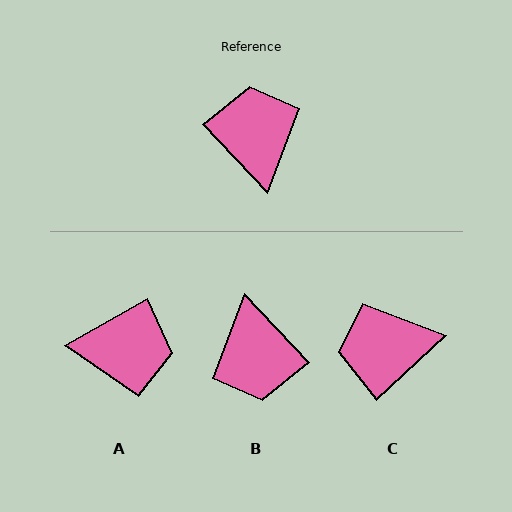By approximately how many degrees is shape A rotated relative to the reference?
Approximately 104 degrees clockwise.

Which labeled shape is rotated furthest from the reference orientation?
B, about 180 degrees away.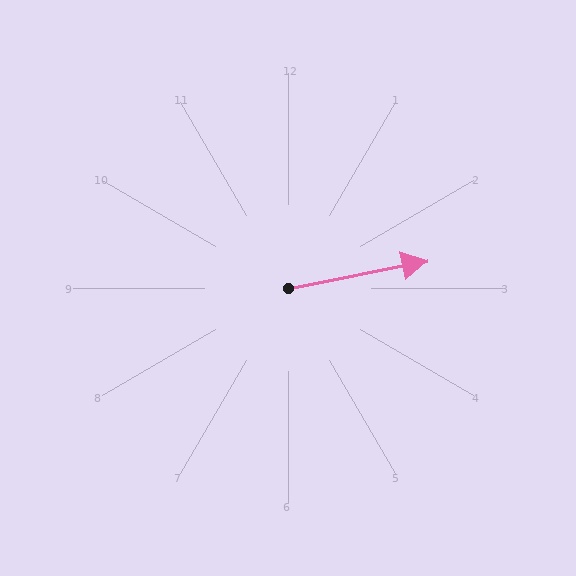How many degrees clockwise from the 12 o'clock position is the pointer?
Approximately 79 degrees.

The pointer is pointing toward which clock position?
Roughly 3 o'clock.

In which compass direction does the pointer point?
East.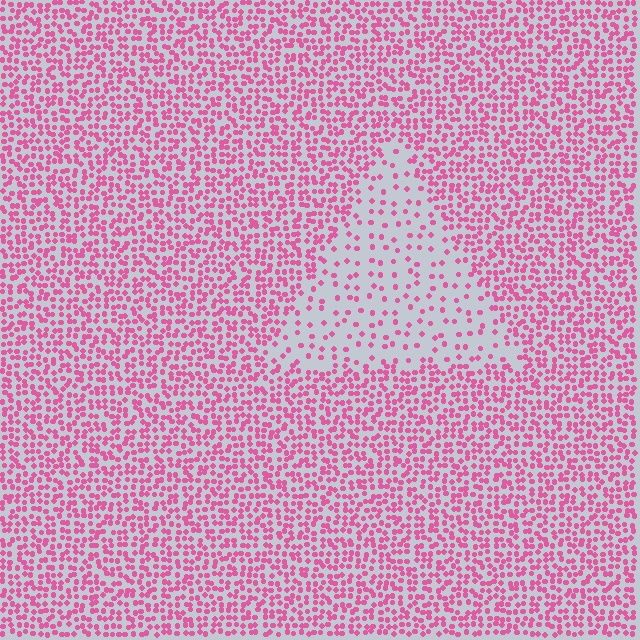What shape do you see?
I see a triangle.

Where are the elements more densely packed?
The elements are more densely packed outside the triangle boundary.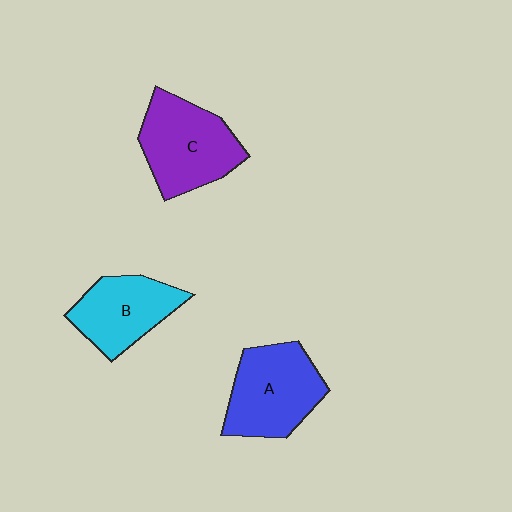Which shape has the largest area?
Shape C (purple).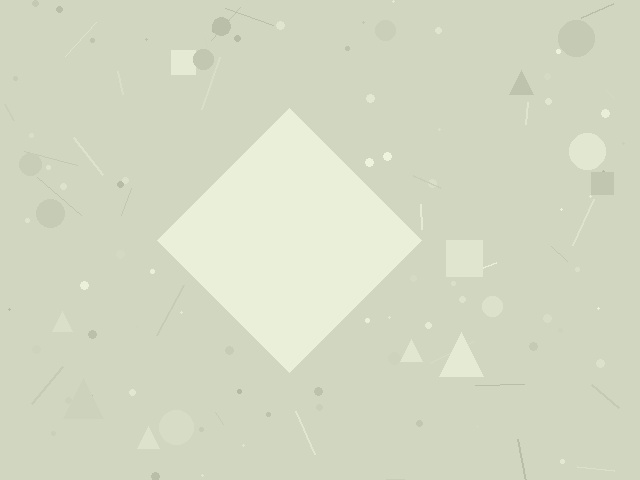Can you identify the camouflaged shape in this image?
The camouflaged shape is a diamond.